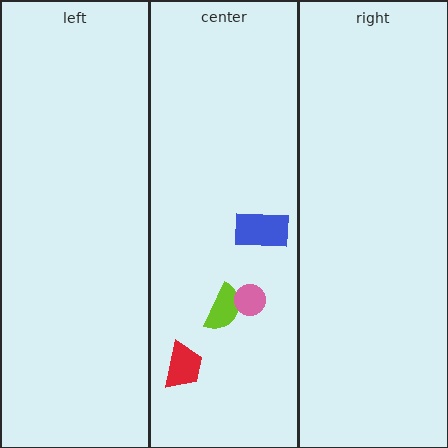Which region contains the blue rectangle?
The center region.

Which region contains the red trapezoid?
The center region.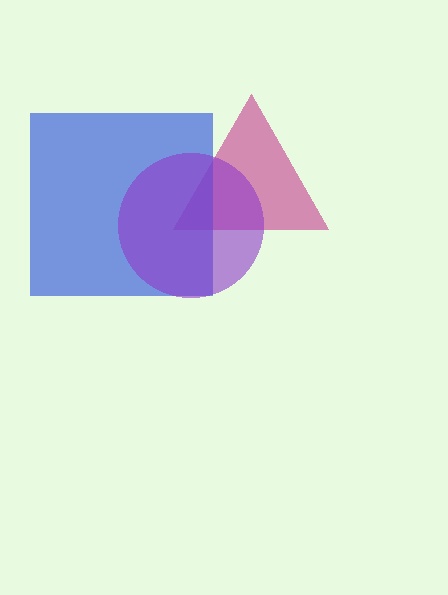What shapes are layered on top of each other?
The layered shapes are: a magenta triangle, a blue square, a purple circle.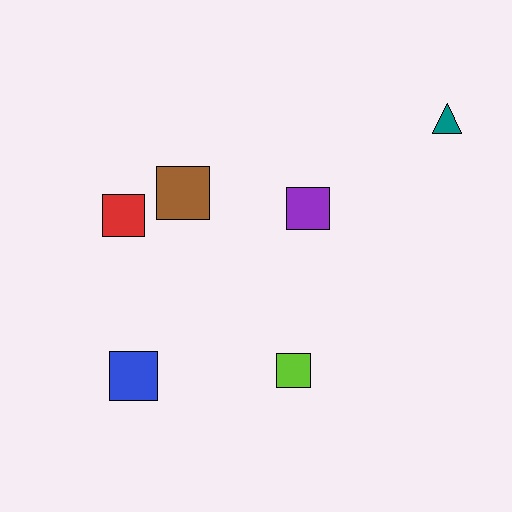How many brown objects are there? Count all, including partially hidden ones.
There is 1 brown object.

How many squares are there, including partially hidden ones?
There are 5 squares.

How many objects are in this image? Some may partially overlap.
There are 6 objects.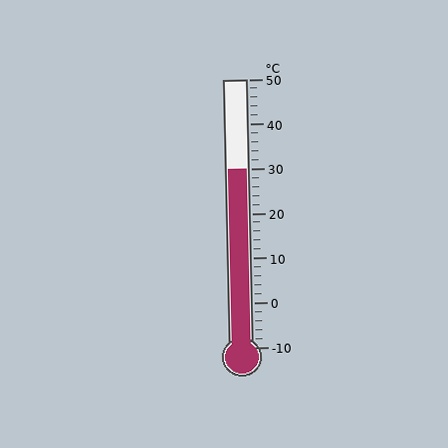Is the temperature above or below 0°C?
The temperature is above 0°C.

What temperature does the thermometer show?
The thermometer shows approximately 30°C.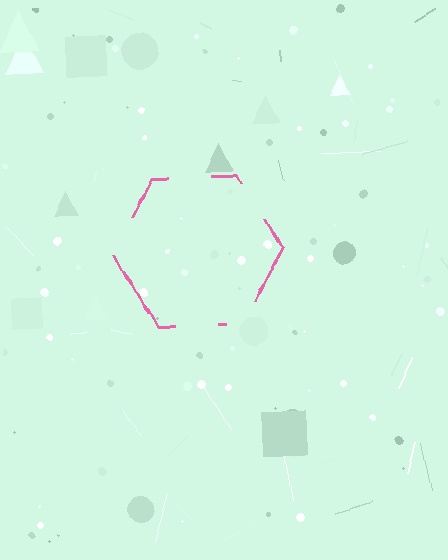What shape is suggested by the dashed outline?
The dashed outline suggests a hexagon.